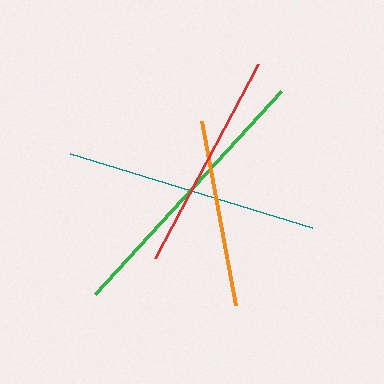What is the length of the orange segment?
The orange segment is approximately 188 pixels long.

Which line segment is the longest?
The green line is the longest at approximately 275 pixels.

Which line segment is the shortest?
The orange line is the shortest at approximately 188 pixels.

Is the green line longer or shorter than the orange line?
The green line is longer than the orange line.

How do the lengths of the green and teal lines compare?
The green and teal lines are approximately the same length.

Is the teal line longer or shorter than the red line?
The teal line is longer than the red line.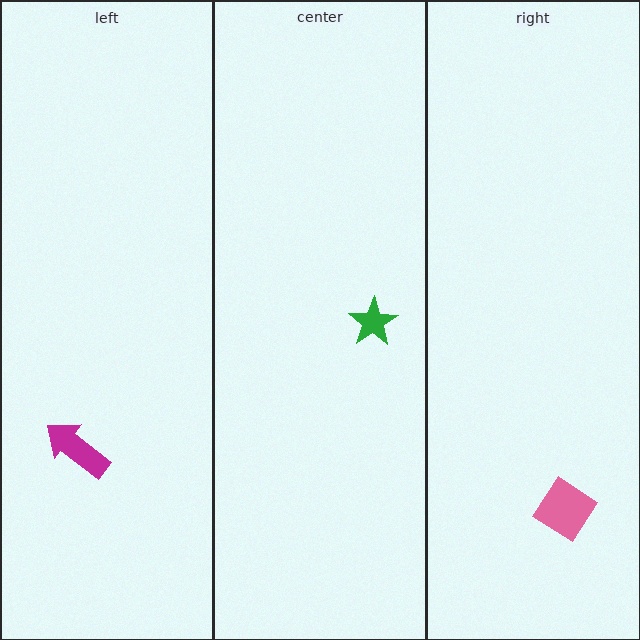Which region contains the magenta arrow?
The left region.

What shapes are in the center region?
The green star.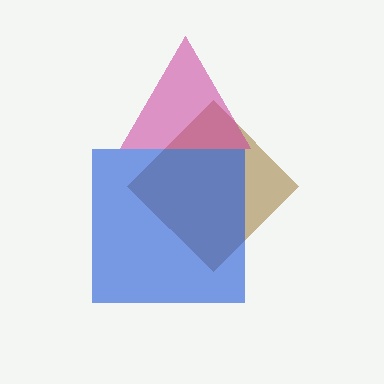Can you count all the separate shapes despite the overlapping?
Yes, there are 3 separate shapes.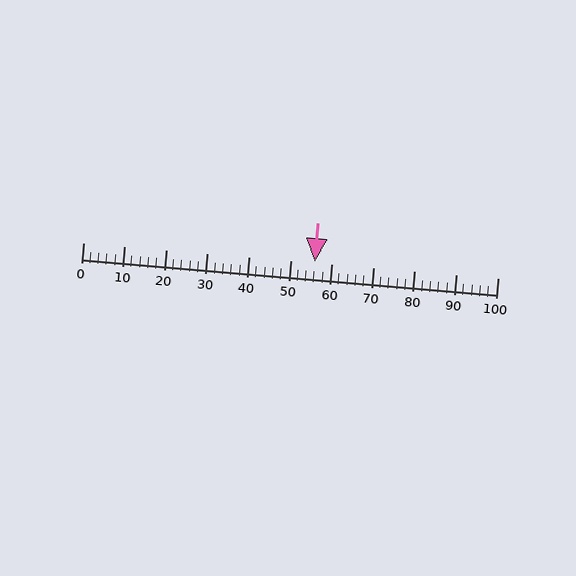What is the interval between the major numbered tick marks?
The major tick marks are spaced 10 units apart.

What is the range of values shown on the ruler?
The ruler shows values from 0 to 100.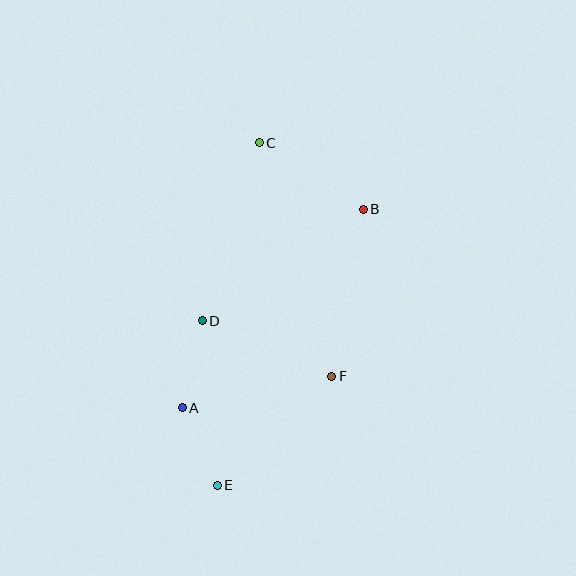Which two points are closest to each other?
Points A and E are closest to each other.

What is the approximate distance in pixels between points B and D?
The distance between B and D is approximately 196 pixels.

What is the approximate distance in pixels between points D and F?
The distance between D and F is approximately 141 pixels.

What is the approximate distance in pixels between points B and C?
The distance between B and C is approximately 124 pixels.